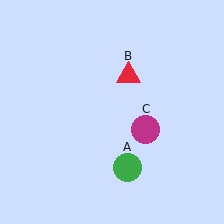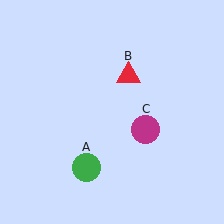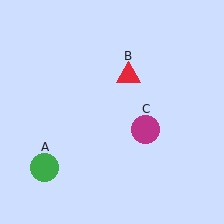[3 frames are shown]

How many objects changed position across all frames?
1 object changed position: green circle (object A).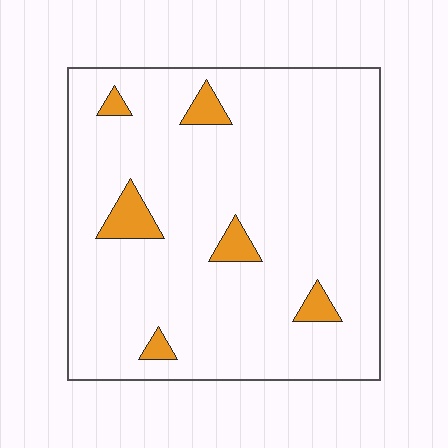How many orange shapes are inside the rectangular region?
6.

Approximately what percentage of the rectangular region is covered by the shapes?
Approximately 5%.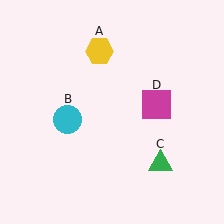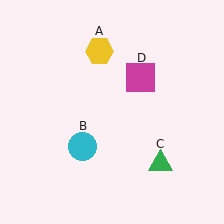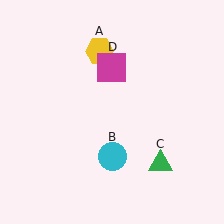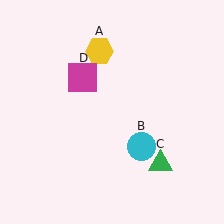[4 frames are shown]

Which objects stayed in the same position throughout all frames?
Yellow hexagon (object A) and green triangle (object C) remained stationary.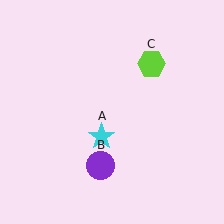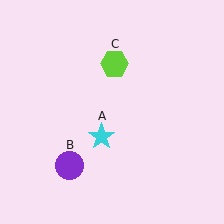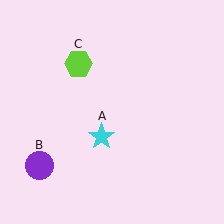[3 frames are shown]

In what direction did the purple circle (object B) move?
The purple circle (object B) moved left.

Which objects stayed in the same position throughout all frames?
Cyan star (object A) remained stationary.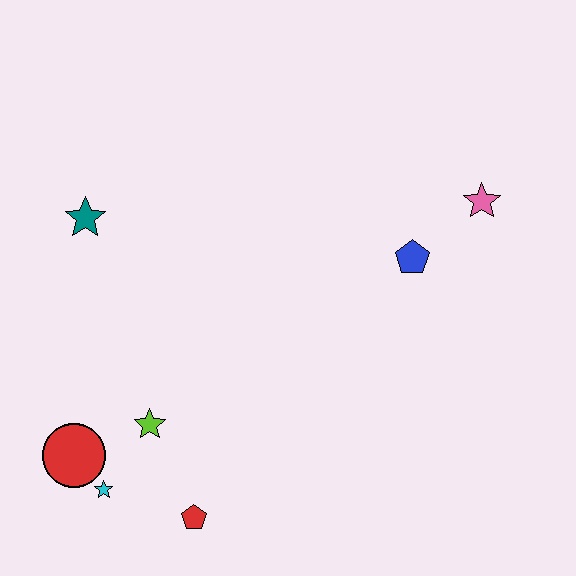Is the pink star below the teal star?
No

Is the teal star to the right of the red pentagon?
No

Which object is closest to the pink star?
The blue pentagon is closest to the pink star.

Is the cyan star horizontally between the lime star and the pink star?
No